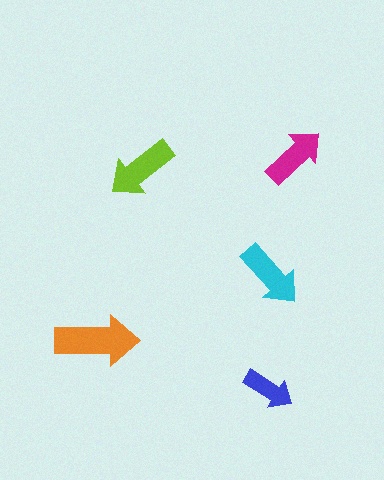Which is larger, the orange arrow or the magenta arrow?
The orange one.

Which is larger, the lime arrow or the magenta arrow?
The lime one.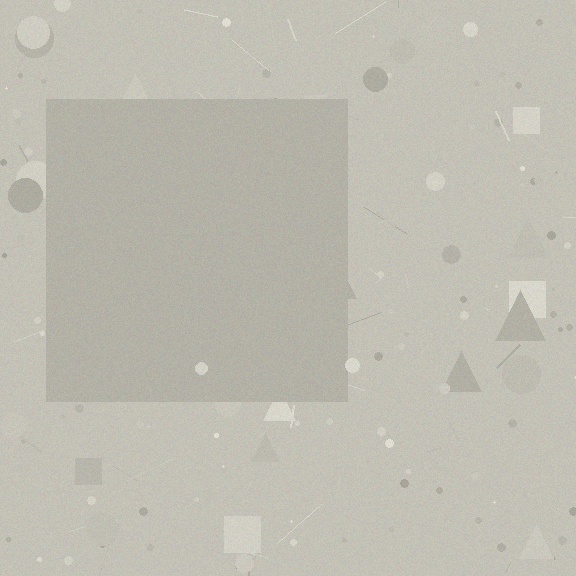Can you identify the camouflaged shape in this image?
The camouflaged shape is a square.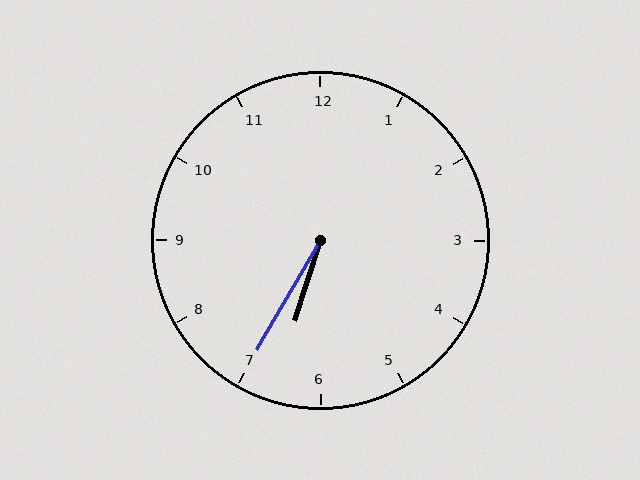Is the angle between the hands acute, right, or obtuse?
It is acute.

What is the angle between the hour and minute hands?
Approximately 12 degrees.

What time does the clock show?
6:35.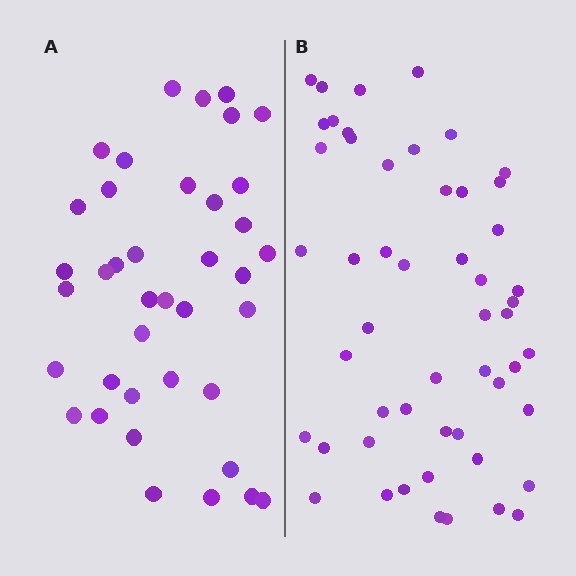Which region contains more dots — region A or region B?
Region B (the right region) has more dots.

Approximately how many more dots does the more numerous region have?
Region B has approximately 15 more dots than region A.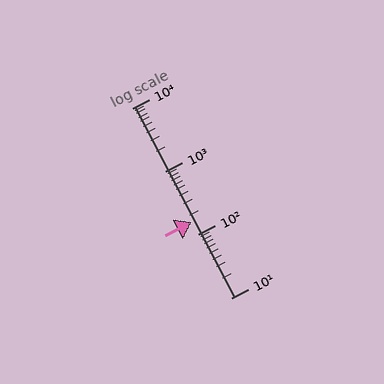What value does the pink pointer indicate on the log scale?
The pointer indicates approximately 160.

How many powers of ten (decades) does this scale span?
The scale spans 3 decades, from 10 to 10000.